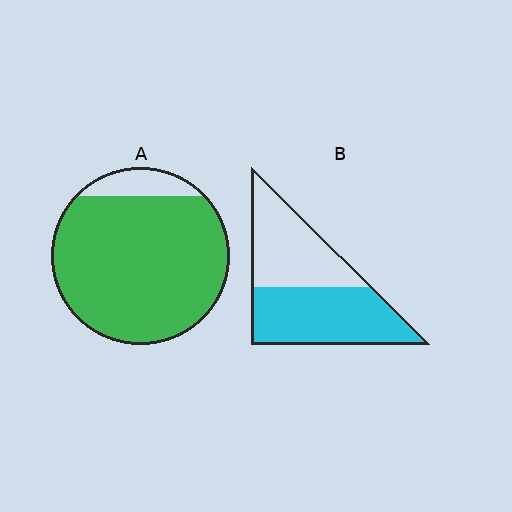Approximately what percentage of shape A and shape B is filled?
A is approximately 90% and B is approximately 55%.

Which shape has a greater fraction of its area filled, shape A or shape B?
Shape A.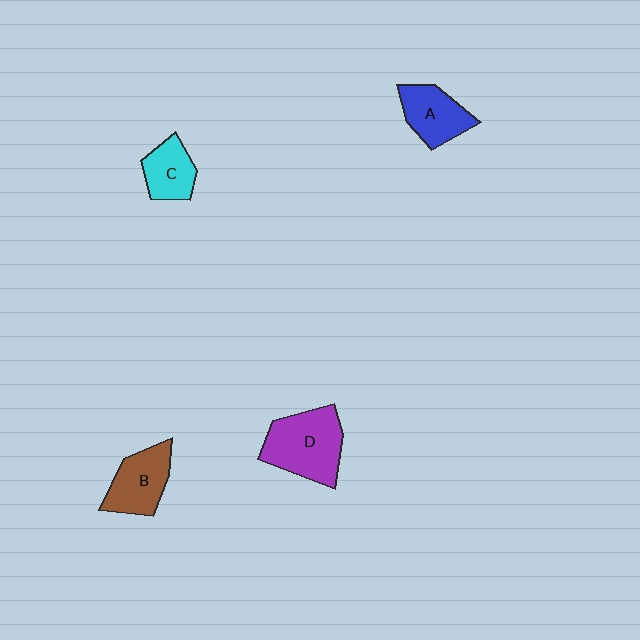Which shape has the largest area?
Shape D (purple).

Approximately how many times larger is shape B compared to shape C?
Approximately 1.3 times.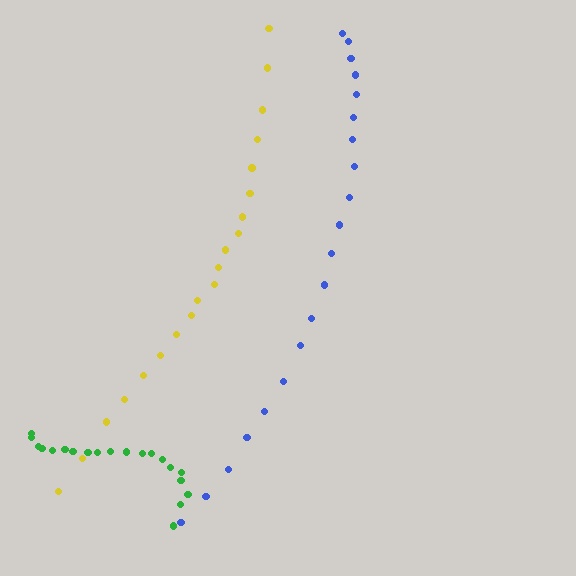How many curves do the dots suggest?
There are 3 distinct paths.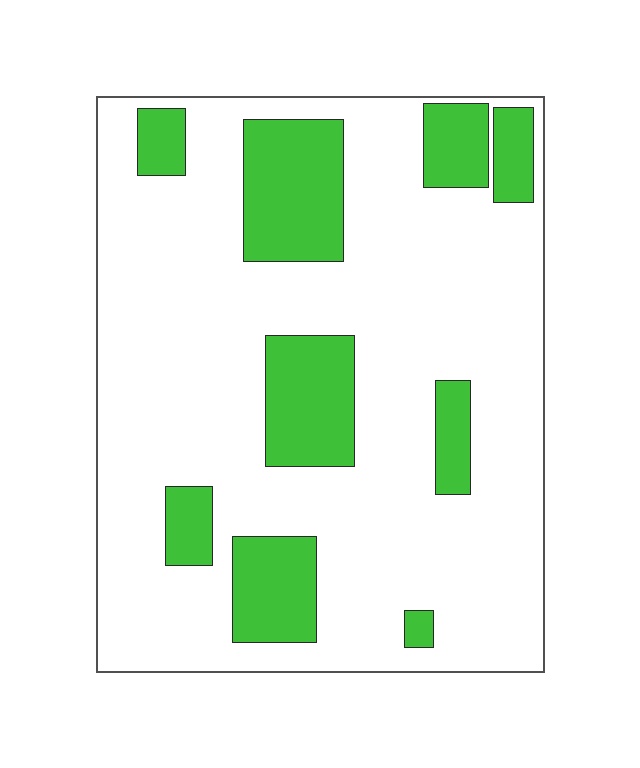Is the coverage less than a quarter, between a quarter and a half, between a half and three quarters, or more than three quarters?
Less than a quarter.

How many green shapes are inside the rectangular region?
9.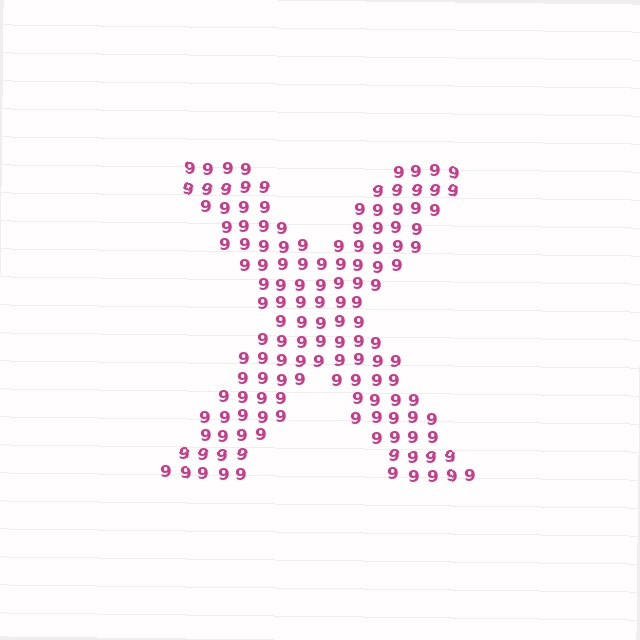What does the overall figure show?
The overall figure shows the letter X.